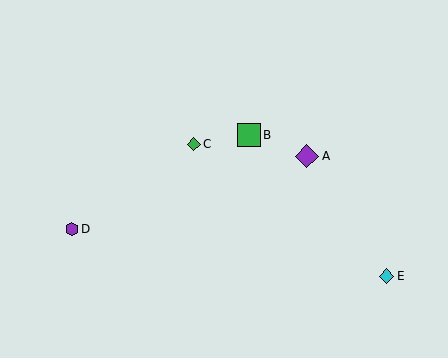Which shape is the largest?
The purple diamond (labeled A) is the largest.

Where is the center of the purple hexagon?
The center of the purple hexagon is at (72, 229).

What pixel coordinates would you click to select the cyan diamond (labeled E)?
Click at (386, 276) to select the cyan diamond E.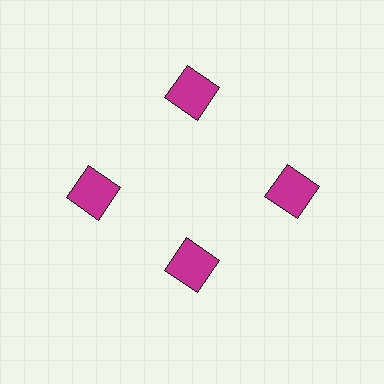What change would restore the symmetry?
The symmetry would be restored by moving it outward, back onto the ring so that all 4 squares sit at equal angles and equal distance from the center.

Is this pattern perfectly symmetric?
No. The 4 magenta squares are arranged in a ring, but one element near the 6 o'clock position is pulled inward toward the center, breaking the 4-fold rotational symmetry.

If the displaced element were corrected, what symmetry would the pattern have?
It would have 4-fold rotational symmetry — the pattern would map onto itself every 90 degrees.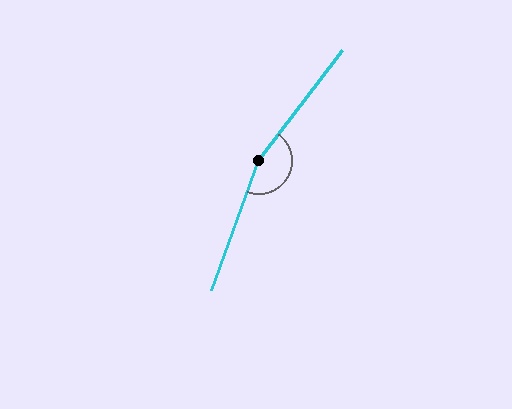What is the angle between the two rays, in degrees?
Approximately 163 degrees.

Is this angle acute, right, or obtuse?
It is obtuse.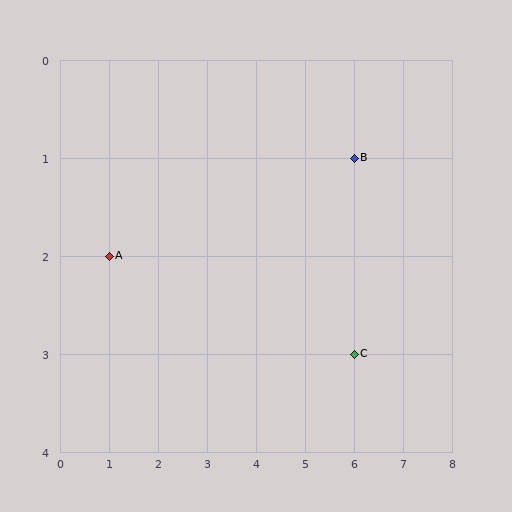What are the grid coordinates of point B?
Point B is at grid coordinates (6, 1).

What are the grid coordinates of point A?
Point A is at grid coordinates (1, 2).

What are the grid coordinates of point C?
Point C is at grid coordinates (6, 3).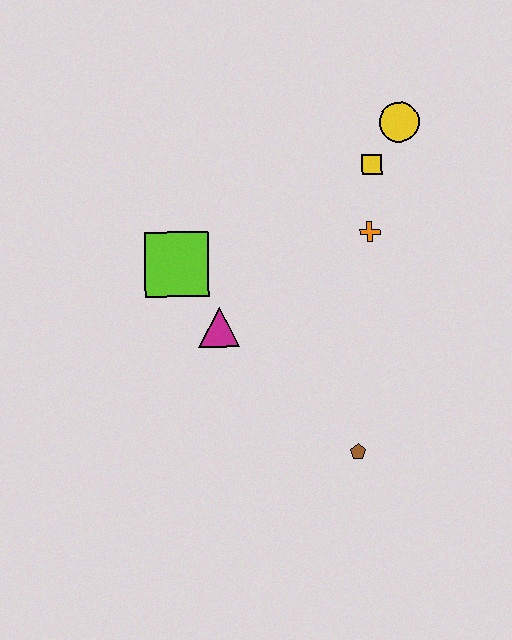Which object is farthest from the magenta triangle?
The yellow circle is farthest from the magenta triangle.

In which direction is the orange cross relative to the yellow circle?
The orange cross is below the yellow circle.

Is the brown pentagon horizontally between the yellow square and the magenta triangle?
Yes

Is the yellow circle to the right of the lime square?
Yes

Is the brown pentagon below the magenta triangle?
Yes